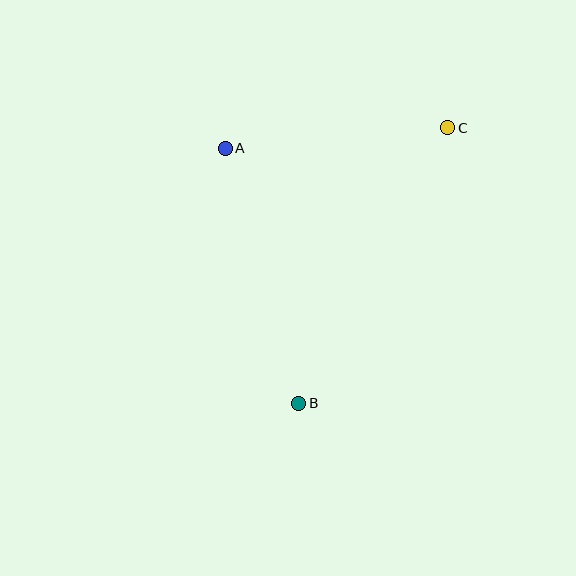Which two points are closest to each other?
Points A and C are closest to each other.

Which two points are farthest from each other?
Points B and C are farthest from each other.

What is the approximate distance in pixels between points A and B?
The distance between A and B is approximately 265 pixels.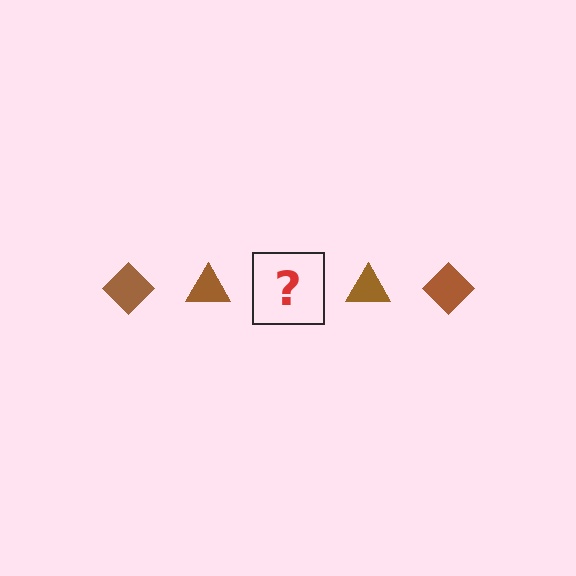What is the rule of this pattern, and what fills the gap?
The rule is that the pattern cycles through diamond, triangle shapes in brown. The gap should be filled with a brown diamond.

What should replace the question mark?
The question mark should be replaced with a brown diamond.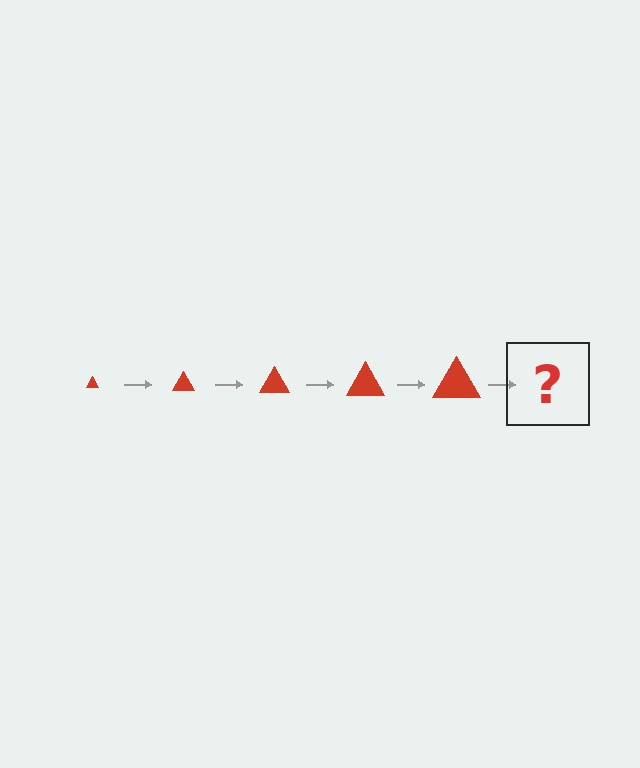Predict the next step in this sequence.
The next step is a red triangle, larger than the previous one.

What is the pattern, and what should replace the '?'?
The pattern is that the triangle gets progressively larger each step. The '?' should be a red triangle, larger than the previous one.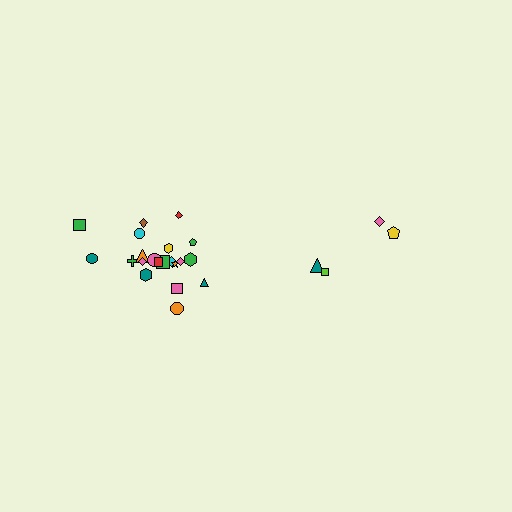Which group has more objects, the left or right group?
The left group.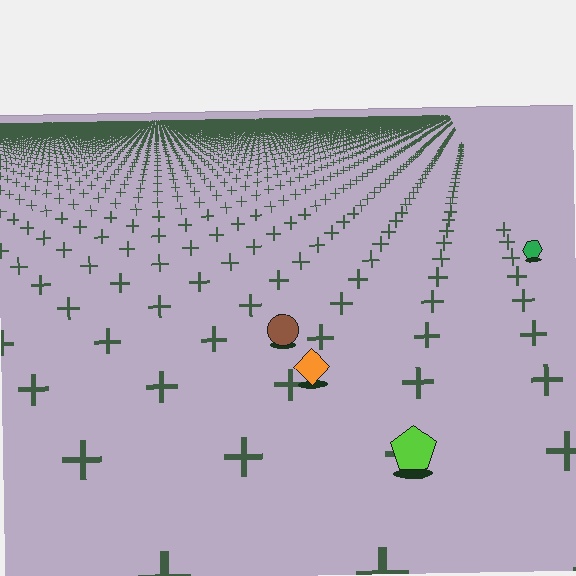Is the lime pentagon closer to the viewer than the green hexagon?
Yes. The lime pentagon is closer — you can tell from the texture gradient: the ground texture is coarser near it.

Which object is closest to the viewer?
The lime pentagon is closest. The texture marks near it are larger and more spread out.